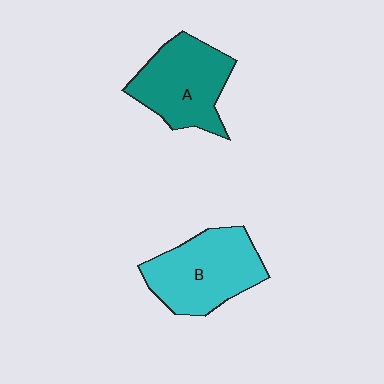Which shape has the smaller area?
Shape A (teal).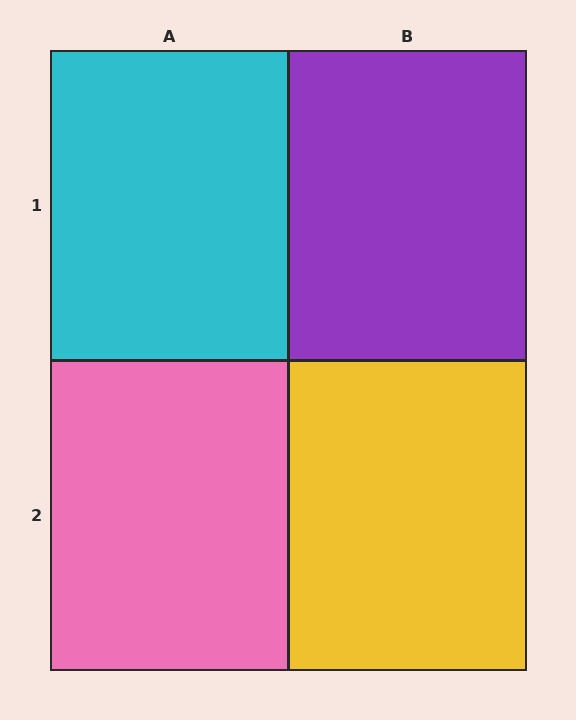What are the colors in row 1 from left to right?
Cyan, purple.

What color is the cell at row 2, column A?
Pink.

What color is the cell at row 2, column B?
Yellow.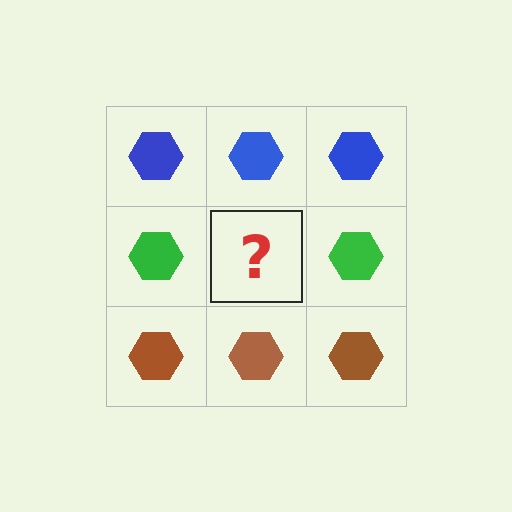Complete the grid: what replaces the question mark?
The question mark should be replaced with a green hexagon.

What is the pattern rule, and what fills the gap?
The rule is that each row has a consistent color. The gap should be filled with a green hexagon.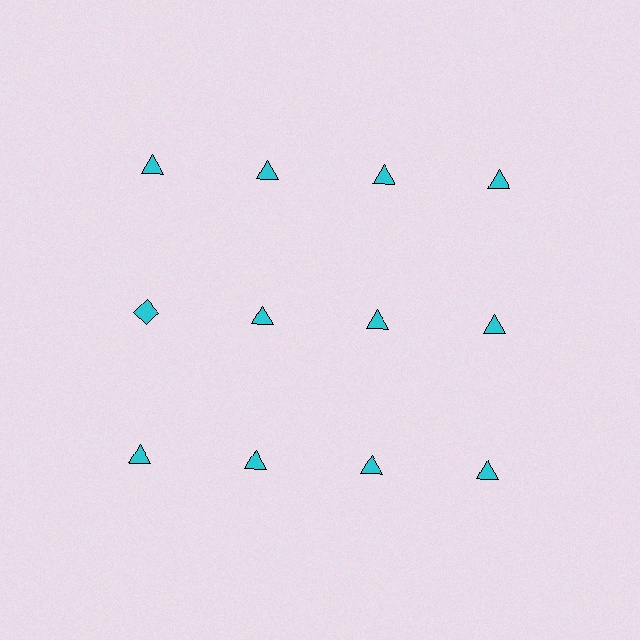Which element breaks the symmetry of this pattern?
The cyan diamond in the second row, leftmost column breaks the symmetry. All other shapes are cyan triangles.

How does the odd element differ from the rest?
It has a different shape: diamond instead of triangle.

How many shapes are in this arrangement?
There are 12 shapes arranged in a grid pattern.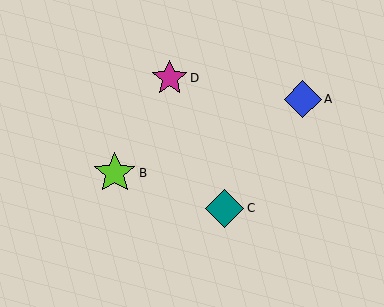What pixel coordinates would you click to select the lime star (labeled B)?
Click at (115, 173) to select the lime star B.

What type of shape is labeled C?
Shape C is a teal diamond.